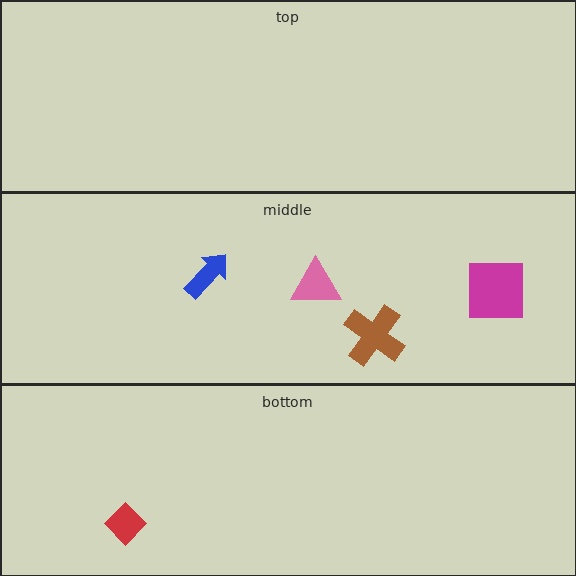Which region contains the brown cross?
The middle region.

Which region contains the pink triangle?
The middle region.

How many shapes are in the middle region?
4.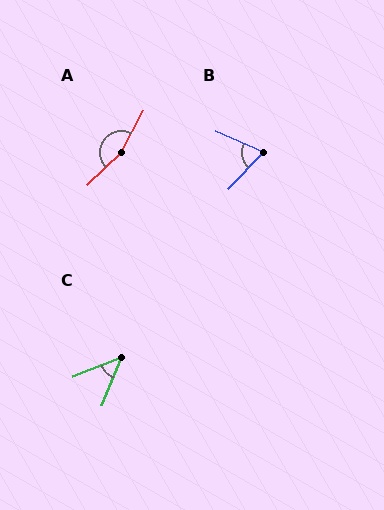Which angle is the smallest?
C, at approximately 47 degrees.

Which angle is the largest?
A, at approximately 162 degrees.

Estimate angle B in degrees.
Approximately 69 degrees.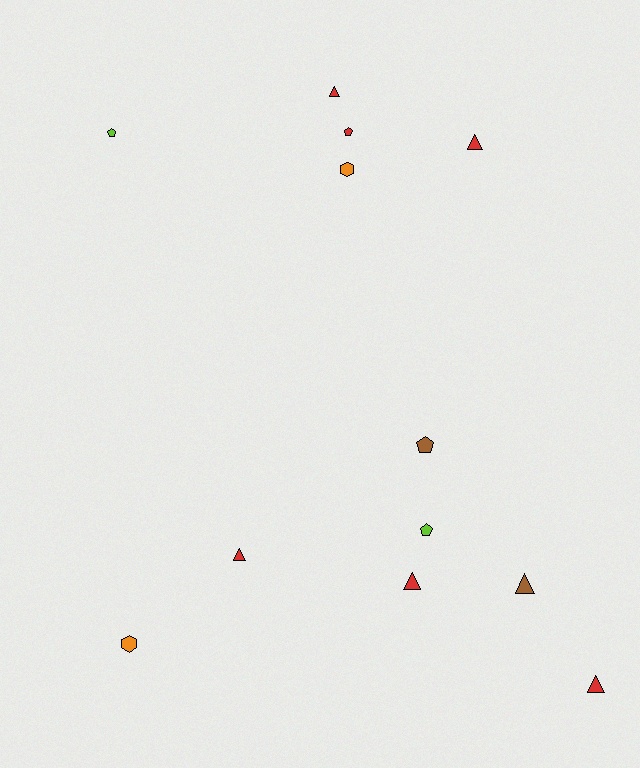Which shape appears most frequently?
Triangle, with 6 objects.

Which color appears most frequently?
Red, with 6 objects.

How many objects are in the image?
There are 12 objects.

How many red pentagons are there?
There is 1 red pentagon.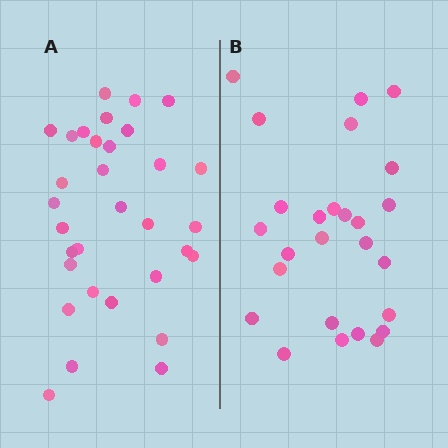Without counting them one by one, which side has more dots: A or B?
Region A (the left region) has more dots.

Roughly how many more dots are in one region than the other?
Region A has about 6 more dots than region B.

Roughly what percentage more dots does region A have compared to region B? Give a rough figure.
About 25% more.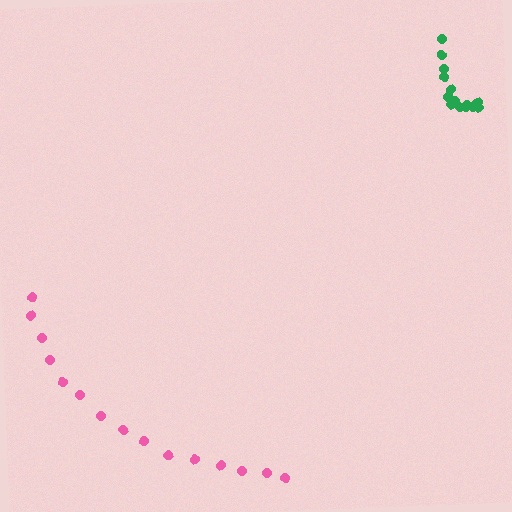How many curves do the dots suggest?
There are 2 distinct paths.